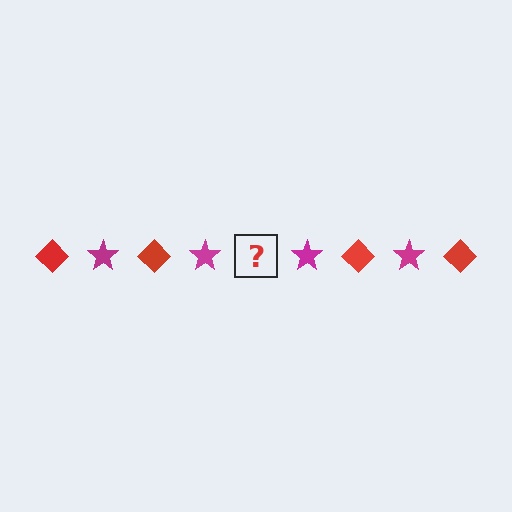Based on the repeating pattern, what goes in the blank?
The blank should be a red diamond.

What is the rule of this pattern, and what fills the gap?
The rule is that the pattern alternates between red diamond and magenta star. The gap should be filled with a red diamond.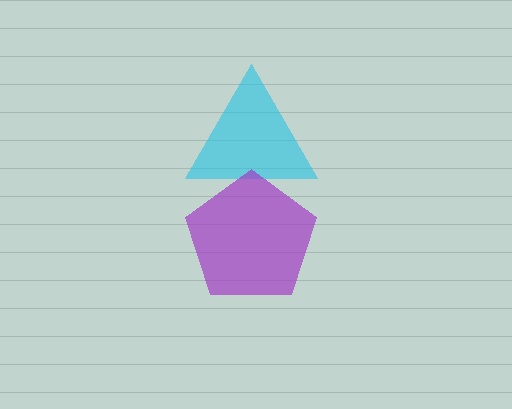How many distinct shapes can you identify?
There are 2 distinct shapes: a cyan triangle, a purple pentagon.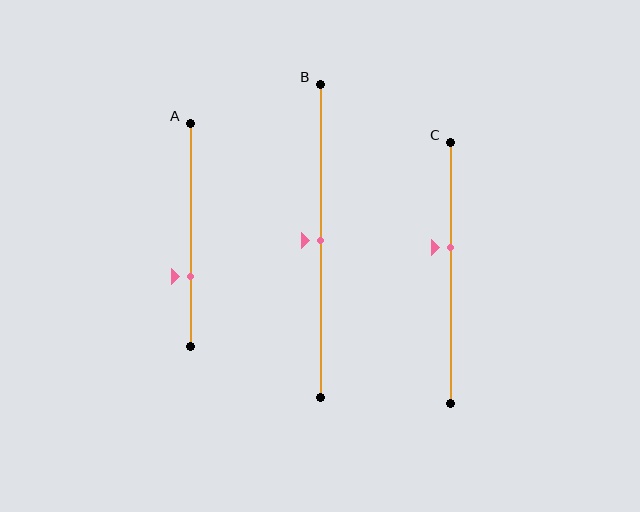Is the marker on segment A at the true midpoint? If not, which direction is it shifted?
No, the marker on segment A is shifted downward by about 19% of the segment length.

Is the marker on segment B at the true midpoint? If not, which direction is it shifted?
Yes, the marker on segment B is at the true midpoint.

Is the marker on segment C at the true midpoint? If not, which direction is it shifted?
No, the marker on segment C is shifted upward by about 10% of the segment length.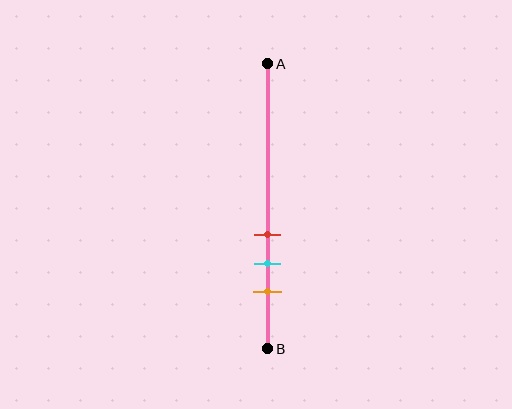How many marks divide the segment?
There are 3 marks dividing the segment.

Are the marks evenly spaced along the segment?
Yes, the marks are approximately evenly spaced.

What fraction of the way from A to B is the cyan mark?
The cyan mark is approximately 70% (0.7) of the way from A to B.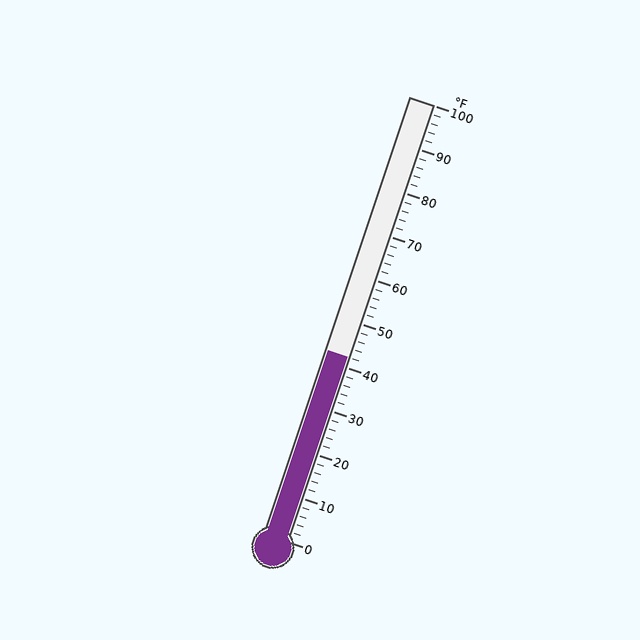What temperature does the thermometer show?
The thermometer shows approximately 42°F.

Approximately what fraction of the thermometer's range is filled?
The thermometer is filled to approximately 40% of its range.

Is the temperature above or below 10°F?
The temperature is above 10°F.